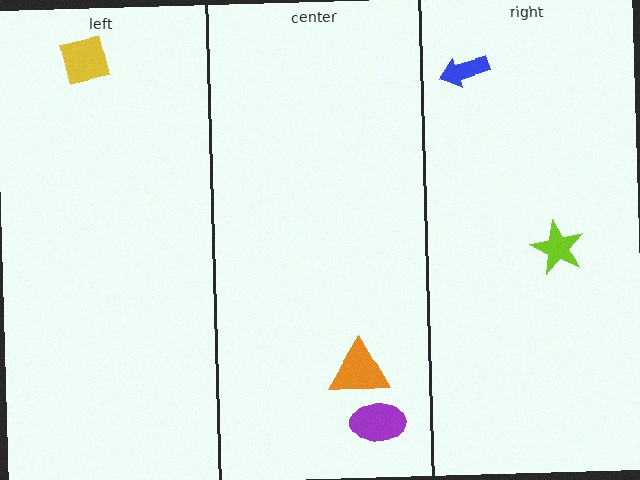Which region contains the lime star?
The right region.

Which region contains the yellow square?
The left region.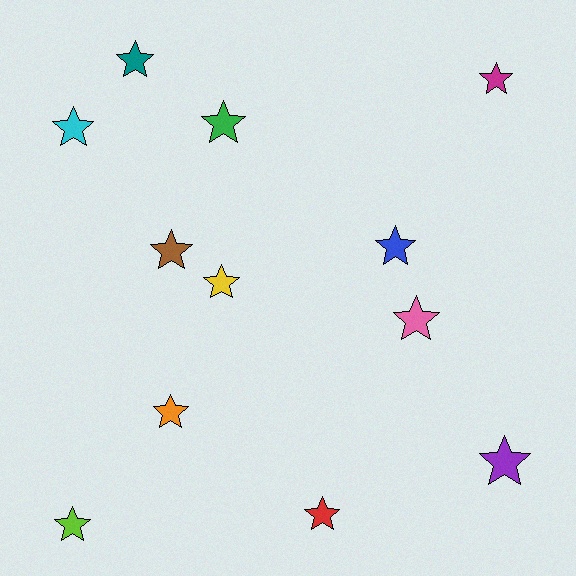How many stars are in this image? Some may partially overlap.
There are 12 stars.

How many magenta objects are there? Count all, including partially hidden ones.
There is 1 magenta object.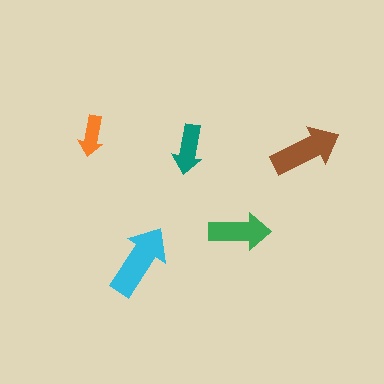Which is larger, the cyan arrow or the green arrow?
The cyan one.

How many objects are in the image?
There are 5 objects in the image.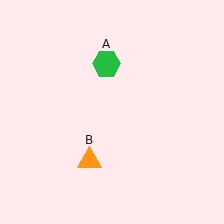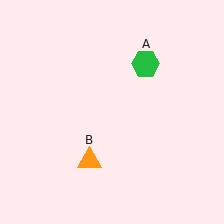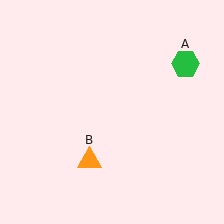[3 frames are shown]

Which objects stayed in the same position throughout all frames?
Orange triangle (object B) remained stationary.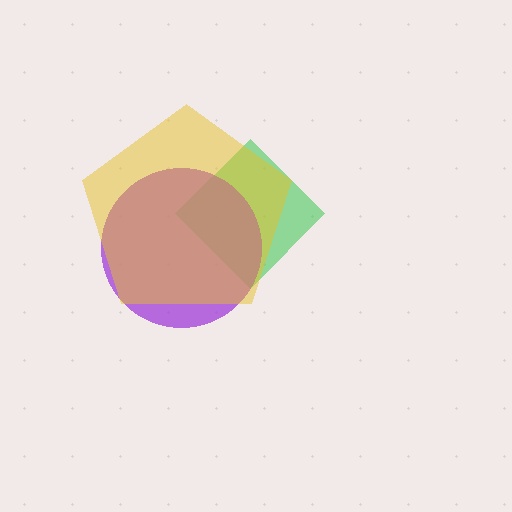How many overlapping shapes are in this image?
There are 3 overlapping shapes in the image.